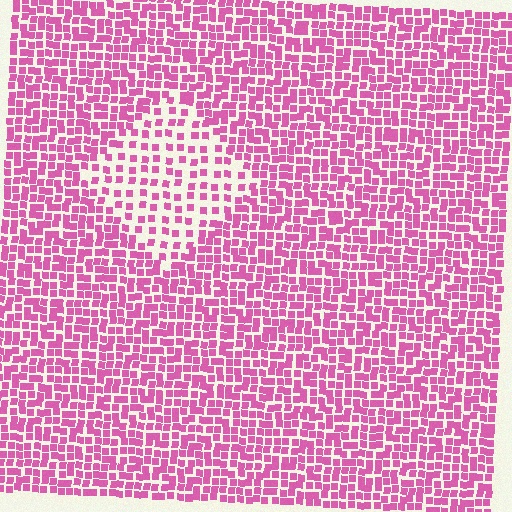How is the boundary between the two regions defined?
The boundary is defined by a change in element density (approximately 2.0x ratio). All elements are the same color, size, and shape.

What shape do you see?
I see a diamond.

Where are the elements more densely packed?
The elements are more densely packed outside the diamond boundary.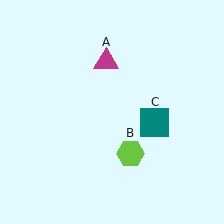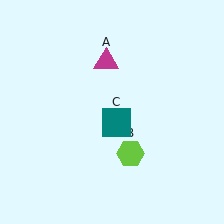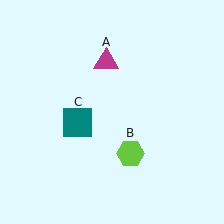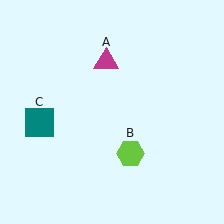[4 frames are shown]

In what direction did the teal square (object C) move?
The teal square (object C) moved left.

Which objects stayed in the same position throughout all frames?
Magenta triangle (object A) and lime hexagon (object B) remained stationary.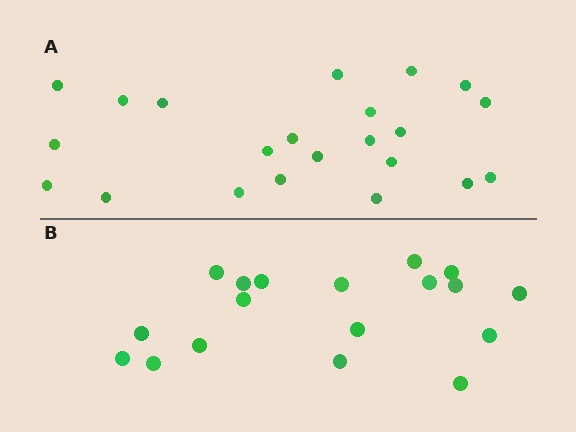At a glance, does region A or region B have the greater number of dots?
Region A (the top region) has more dots.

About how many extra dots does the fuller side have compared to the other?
Region A has about 4 more dots than region B.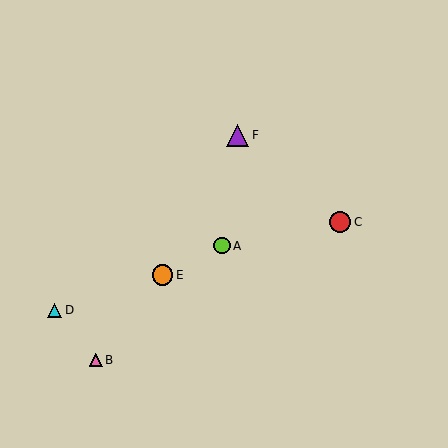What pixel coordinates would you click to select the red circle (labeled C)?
Click at (340, 222) to select the red circle C.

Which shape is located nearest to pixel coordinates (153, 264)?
The orange circle (labeled E) at (162, 275) is nearest to that location.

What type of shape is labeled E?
Shape E is an orange circle.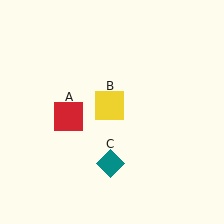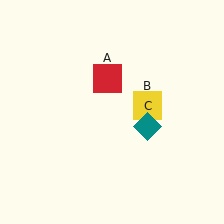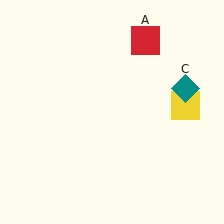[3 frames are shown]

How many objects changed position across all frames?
3 objects changed position: red square (object A), yellow square (object B), teal diamond (object C).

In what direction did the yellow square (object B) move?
The yellow square (object B) moved right.